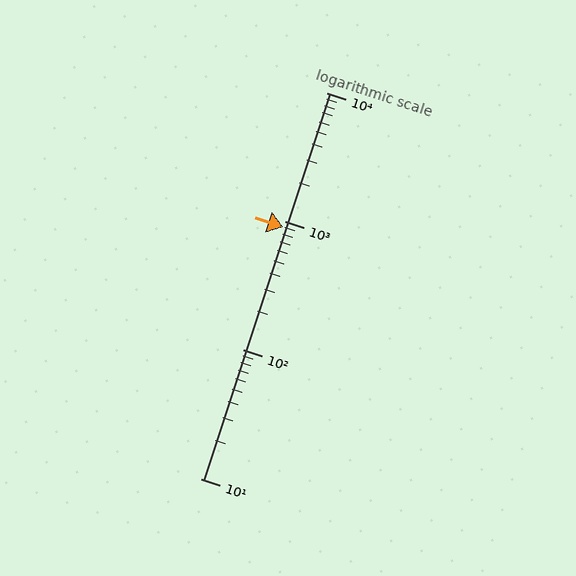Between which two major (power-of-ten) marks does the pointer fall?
The pointer is between 100 and 1000.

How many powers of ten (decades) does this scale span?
The scale spans 3 decades, from 10 to 10000.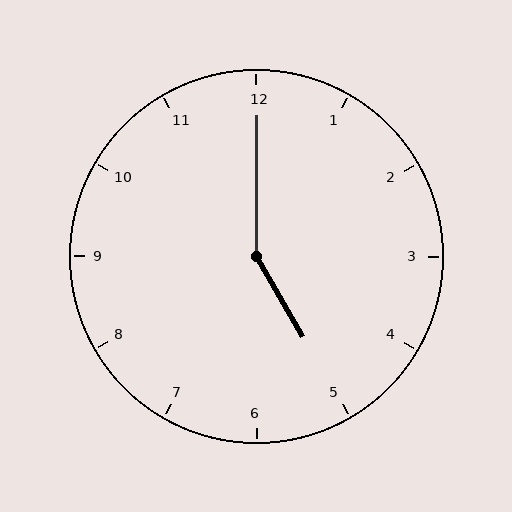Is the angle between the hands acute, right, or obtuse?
It is obtuse.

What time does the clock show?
5:00.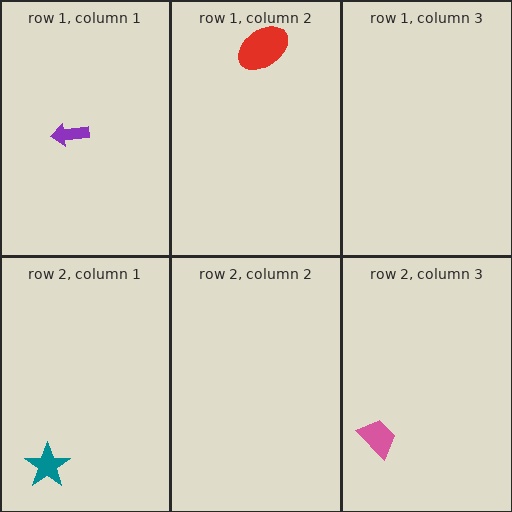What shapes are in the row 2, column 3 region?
The pink trapezoid.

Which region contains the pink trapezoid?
The row 2, column 3 region.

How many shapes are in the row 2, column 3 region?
1.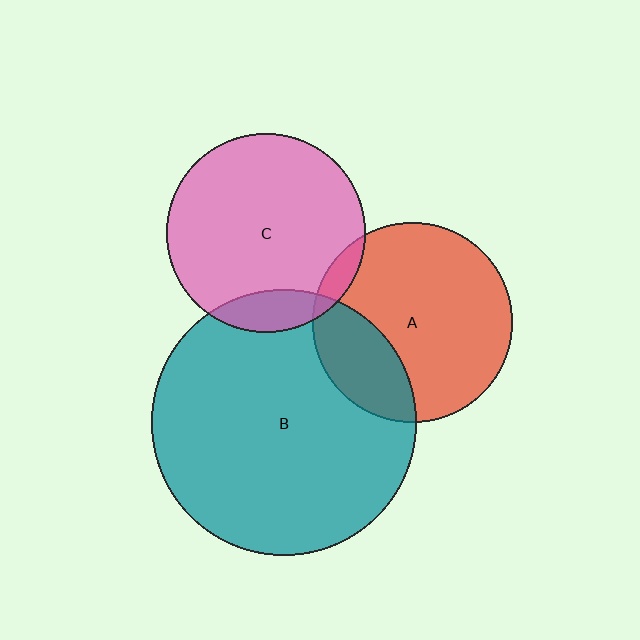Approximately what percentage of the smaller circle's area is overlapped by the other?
Approximately 10%.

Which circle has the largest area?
Circle B (teal).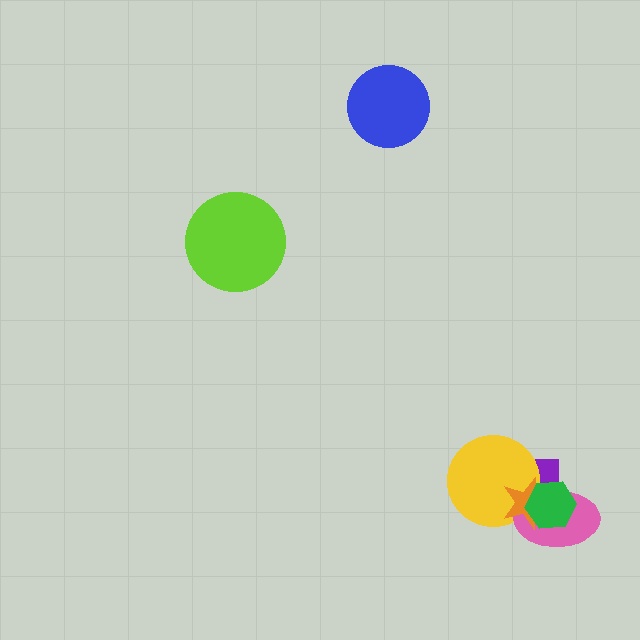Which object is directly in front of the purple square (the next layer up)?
The yellow circle is directly in front of the purple square.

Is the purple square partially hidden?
Yes, it is partially covered by another shape.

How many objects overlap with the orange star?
4 objects overlap with the orange star.